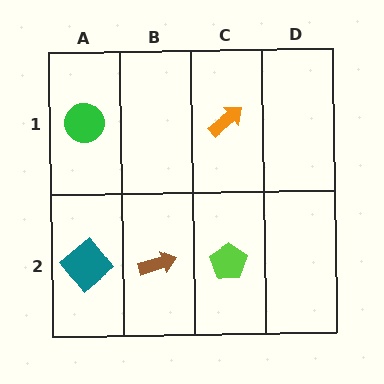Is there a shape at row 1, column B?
No, that cell is empty.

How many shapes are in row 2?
3 shapes.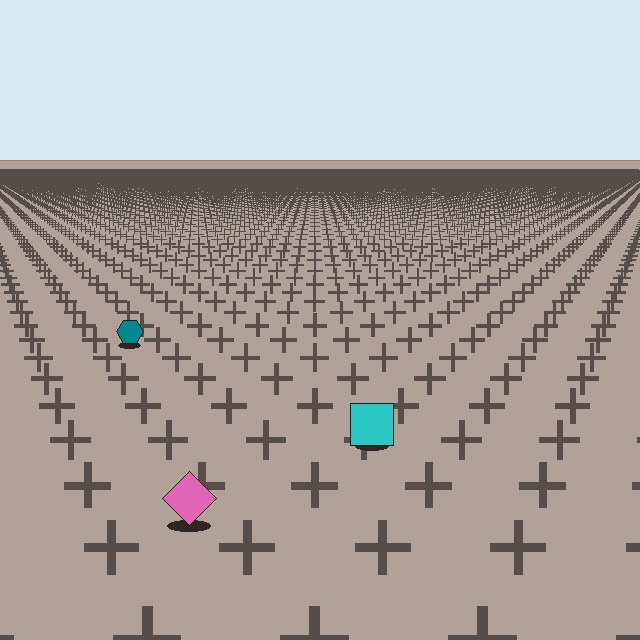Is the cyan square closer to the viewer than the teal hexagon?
Yes. The cyan square is closer — you can tell from the texture gradient: the ground texture is coarser near it.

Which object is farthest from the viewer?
The teal hexagon is farthest from the viewer. It appears smaller and the ground texture around it is denser.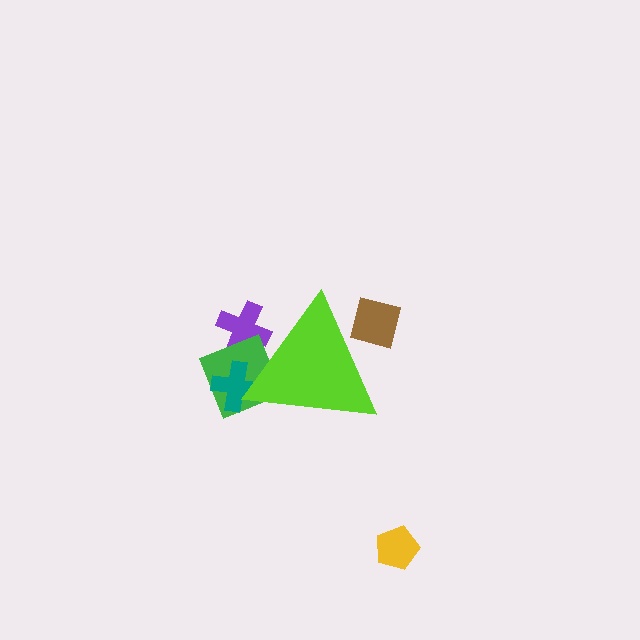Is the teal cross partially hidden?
Yes, the teal cross is partially hidden behind the lime triangle.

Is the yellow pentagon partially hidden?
No, the yellow pentagon is fully visible.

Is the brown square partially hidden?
Yes, the brown square is partially hidden behind the lime triangle.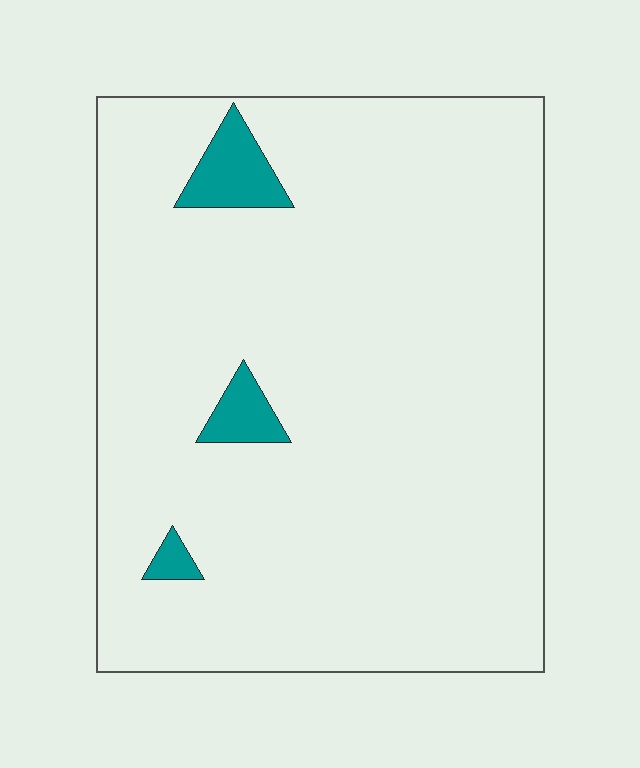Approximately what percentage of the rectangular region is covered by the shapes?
Approximately 5%.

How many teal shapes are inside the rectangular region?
3.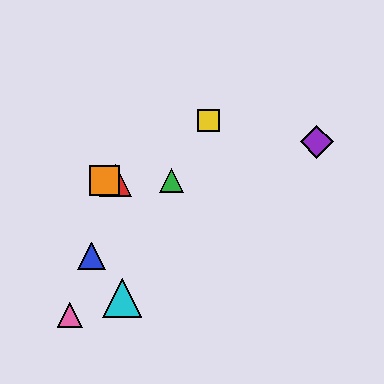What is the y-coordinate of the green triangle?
The green triangle is at y≈180.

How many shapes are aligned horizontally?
3 shapes (the red triangle, the green triangle, the orange square) are aligned horizontally.